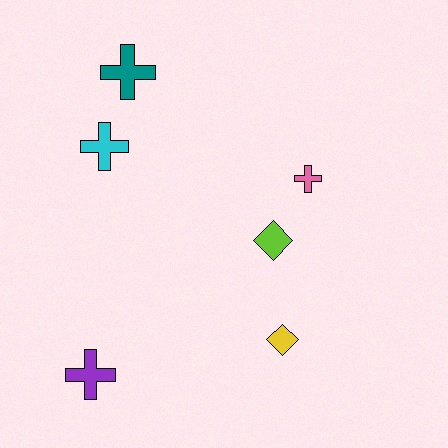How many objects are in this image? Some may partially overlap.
There are 6 objects.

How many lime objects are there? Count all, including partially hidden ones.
There is 1 lime object.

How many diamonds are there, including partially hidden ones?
There are 2 diamonds.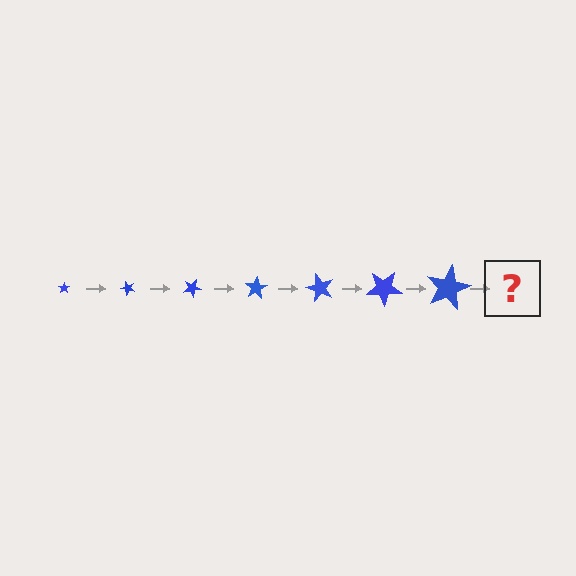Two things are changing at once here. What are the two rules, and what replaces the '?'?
The two rules are that the star grows larger each step and it rotates 50 degrees each step. The '?' should be a star, larger than the previous one and rotated 350 degrees from the start.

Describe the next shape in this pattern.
It should be a star, larger than the previous one and rotated 350 degrees from the start.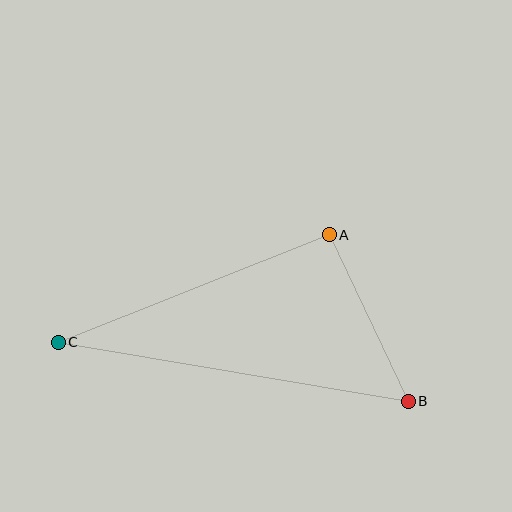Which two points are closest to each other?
Points A and B are closest to each other.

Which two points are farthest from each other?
Points B and C are farthest from each other.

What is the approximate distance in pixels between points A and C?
The distance between A and C is approximately 291 pixels.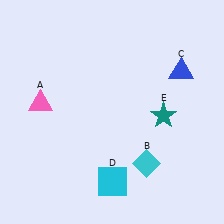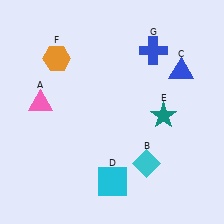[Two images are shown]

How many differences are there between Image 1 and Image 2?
There are 2 differences between the two images.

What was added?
An orange hexagon (F), a blue cross (G) were added in Image 2.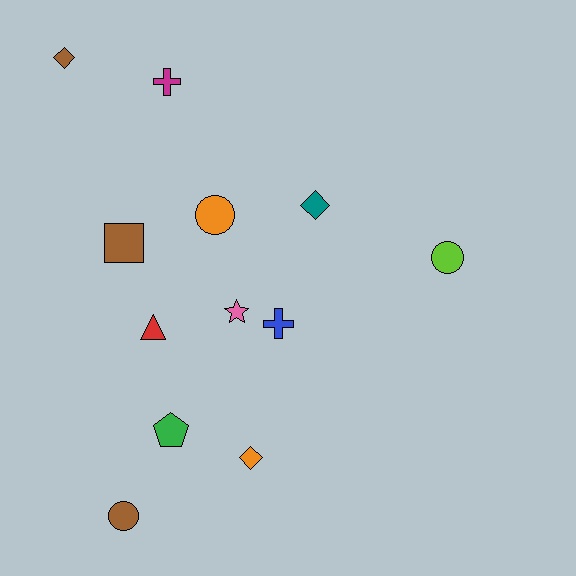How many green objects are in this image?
There is 1 green object.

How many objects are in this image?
There are 12 objects.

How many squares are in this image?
There is 1 square.